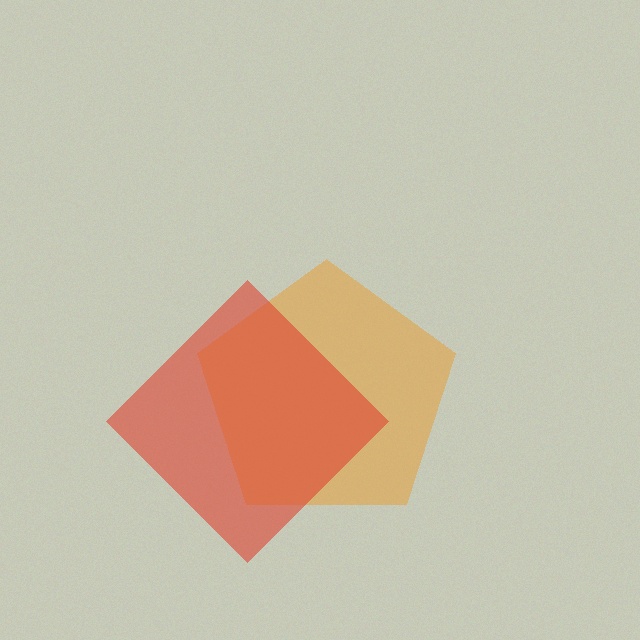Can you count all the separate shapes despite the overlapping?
Yes, there are 2 separate shapes.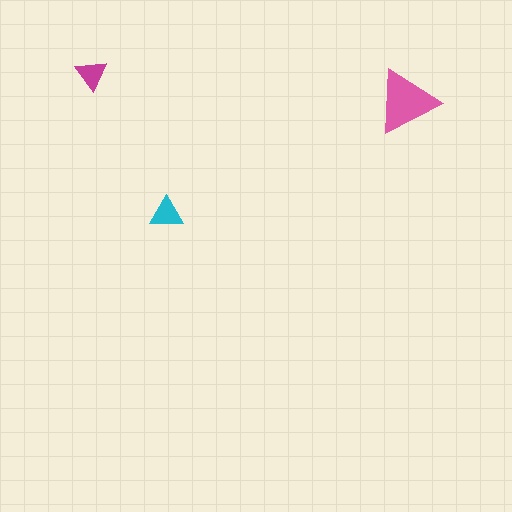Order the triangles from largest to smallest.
the pink one, the cyan one, the magenta one.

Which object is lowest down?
The cyan triangle is bottommost.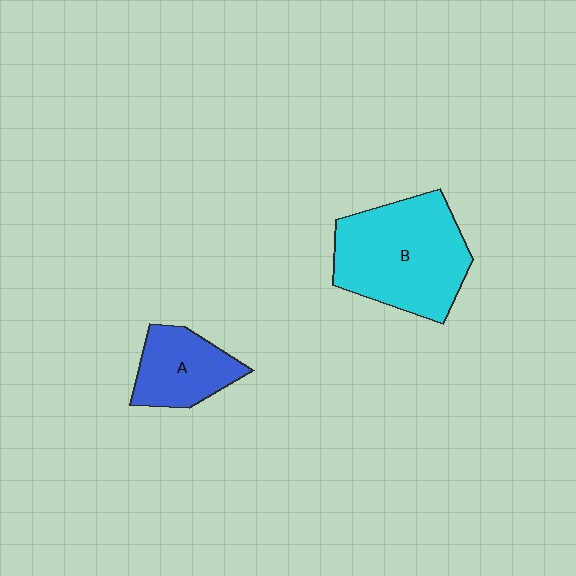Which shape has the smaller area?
Shape A (blue).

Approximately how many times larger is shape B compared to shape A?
Approximately 2.0 times.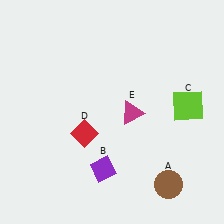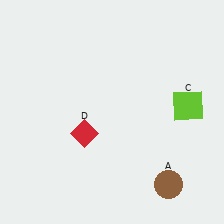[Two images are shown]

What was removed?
The purple diamond (B), the magenta triangle (E) were removed in Image 2.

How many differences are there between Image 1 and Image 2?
There are 2 differences between the two images.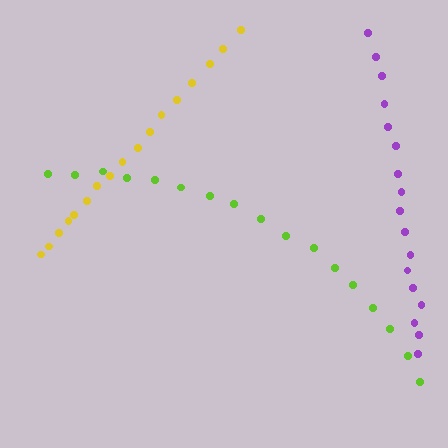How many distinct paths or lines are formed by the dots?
There are 3 distinct paths.